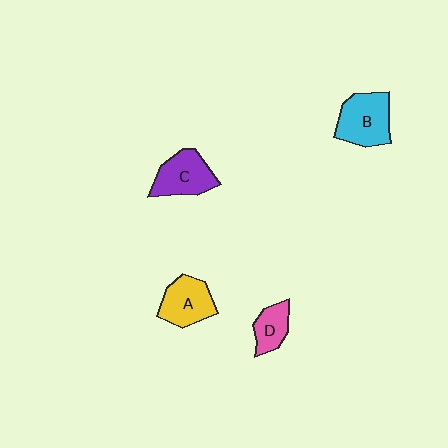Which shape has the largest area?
Shape B (cyan).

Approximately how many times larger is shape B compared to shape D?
Approximately 1.7 times.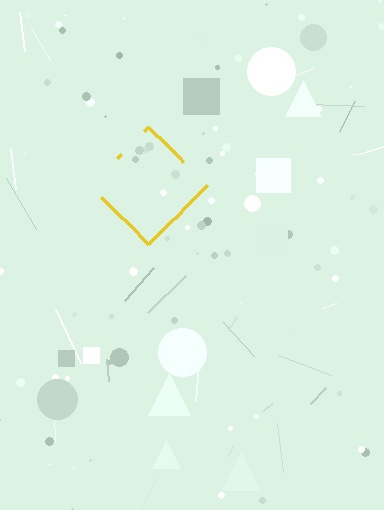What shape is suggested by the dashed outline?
The dashed outline suggests a diamond.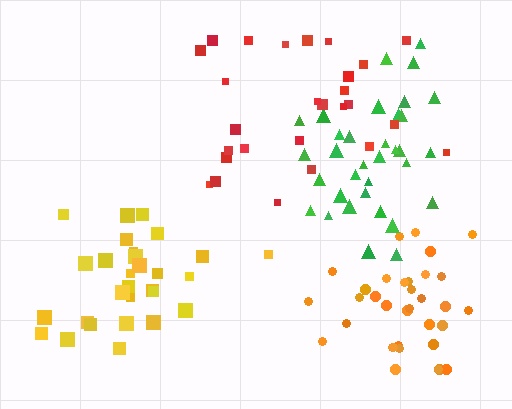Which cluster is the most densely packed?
Orange.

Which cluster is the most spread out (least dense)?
Red.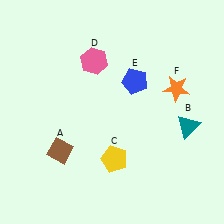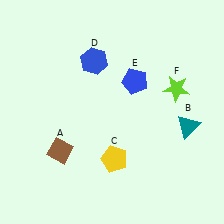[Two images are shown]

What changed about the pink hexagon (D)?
In Image 1, D is pink. In Image 2, it changed to blue.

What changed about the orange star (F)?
In Image 1, F is orange. In Image 2, it changed to lime.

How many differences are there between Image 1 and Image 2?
There are 2 differences between the two images.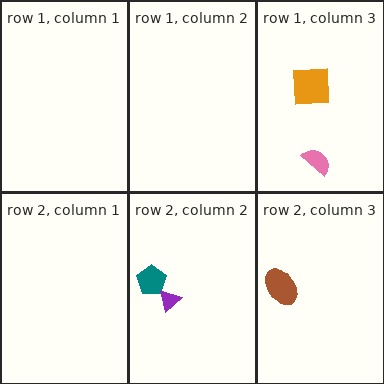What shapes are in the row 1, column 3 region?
The pink semicircle, the orange square.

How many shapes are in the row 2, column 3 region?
1.